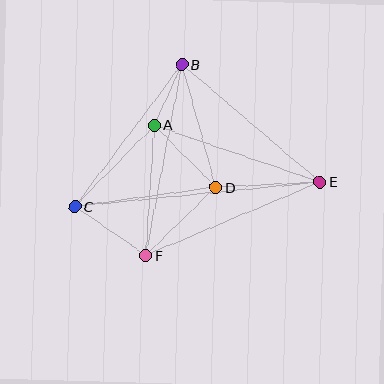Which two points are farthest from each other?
Points C and E are farthest from each other.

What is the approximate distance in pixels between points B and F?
The distance between B and F is approximately 195 pixels.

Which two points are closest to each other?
Points A and B are closest to each other.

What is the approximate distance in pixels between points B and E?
The distance between B and E is approximately 182 pixels.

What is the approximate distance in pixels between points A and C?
The distance between A and C is approximately 114 pixels.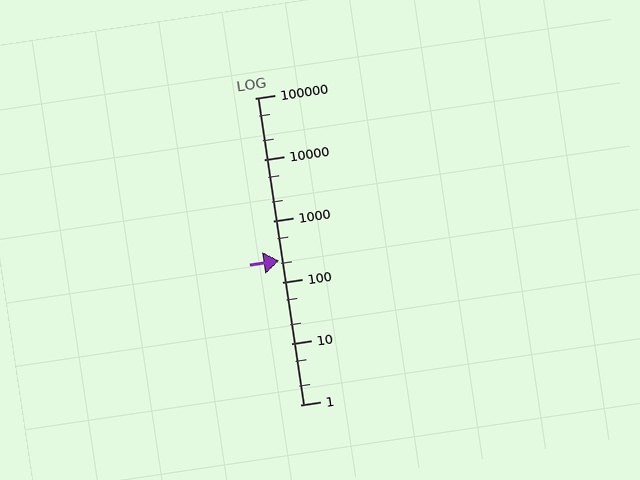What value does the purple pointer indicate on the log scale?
The pointer indicates approximately 220.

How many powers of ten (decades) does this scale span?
The scale spans 5 decades, from 1 to 100000.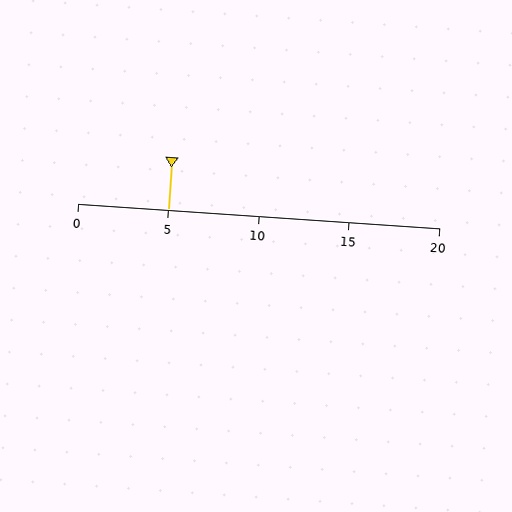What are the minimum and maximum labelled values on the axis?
The axis runs from 0 to 20.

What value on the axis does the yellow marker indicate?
The marker indicates approximately 5.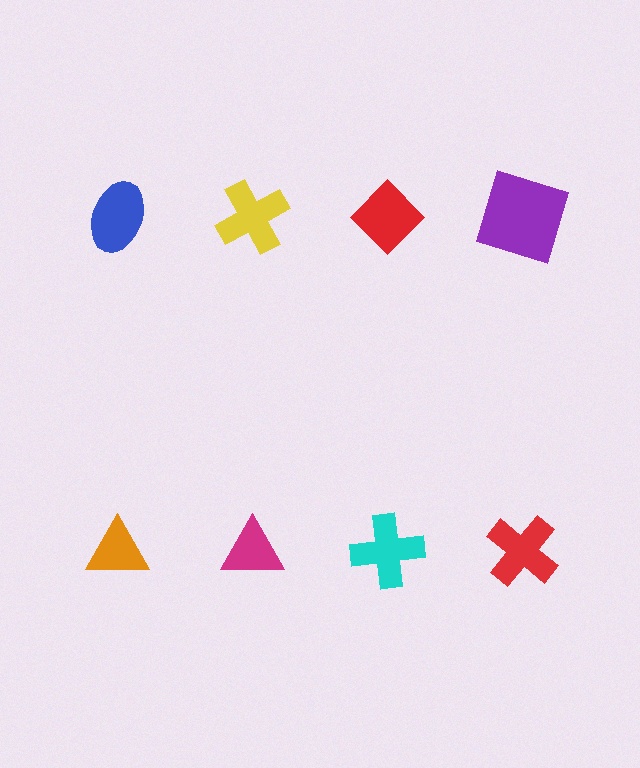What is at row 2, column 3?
A cyan cross.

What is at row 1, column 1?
A blue ellipse.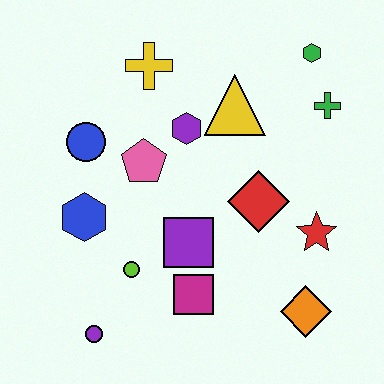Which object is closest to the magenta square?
The purple square is closest to the magenta square.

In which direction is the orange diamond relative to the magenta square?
The orange diamond is to the right of the magenta square.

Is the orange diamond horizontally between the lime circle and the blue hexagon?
No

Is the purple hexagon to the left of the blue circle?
No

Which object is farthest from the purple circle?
The green hexagon is farthest from the purple circle.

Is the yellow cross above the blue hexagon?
Yes